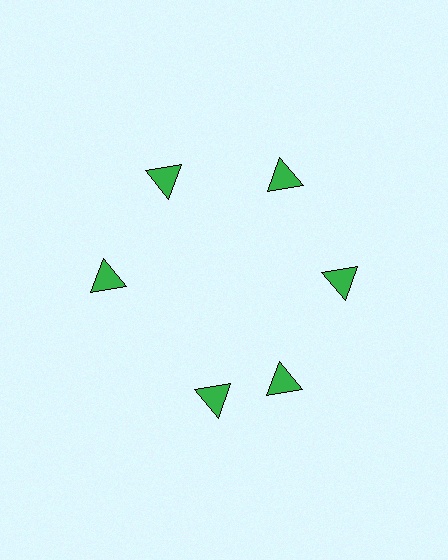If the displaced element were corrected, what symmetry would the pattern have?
It would have 6-fold rotational symmetry — the pattern would map onto itself every 60 degrees.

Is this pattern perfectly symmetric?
No. The 6 green triangles are arranged in a ring, but one element near the 7 o'clock position is rotated out of alignment along the ring, breaking the 6-fold rotational symmetry.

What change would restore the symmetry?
The symmetry would be restored by rotating it back into even spacing with its neighbors so that all 6 triangles sit at equal angles and equal distance from the center.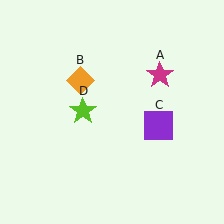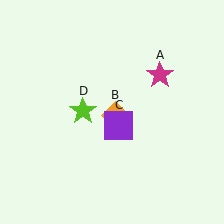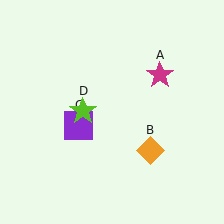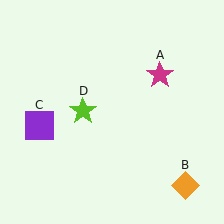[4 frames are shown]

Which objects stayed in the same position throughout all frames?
Magenta star (object A) and lime star (object D) remained stationary.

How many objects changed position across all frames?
2 objects changed position: orange diamond (object B), purple square (object C).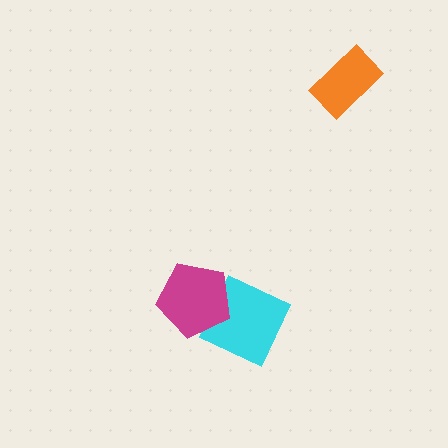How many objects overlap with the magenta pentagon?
1 object overlaps with the magenta pentagon.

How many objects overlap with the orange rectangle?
0 objects overlap with the orange rectangle.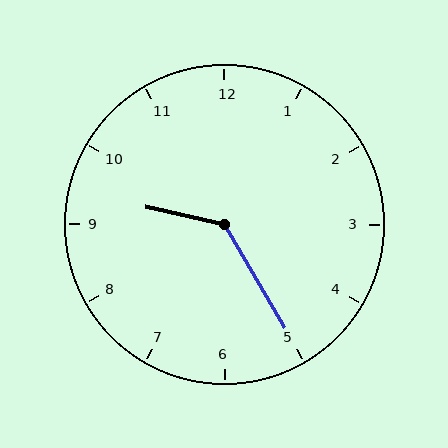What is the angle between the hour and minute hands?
Approximately 132 degrees.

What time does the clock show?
9:25.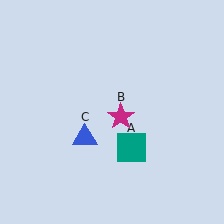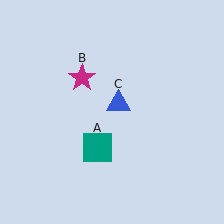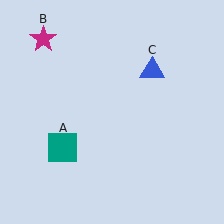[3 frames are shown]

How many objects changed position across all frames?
3 objects changed position: teal square (object A), magenta star (object B), blue triangle (object C).